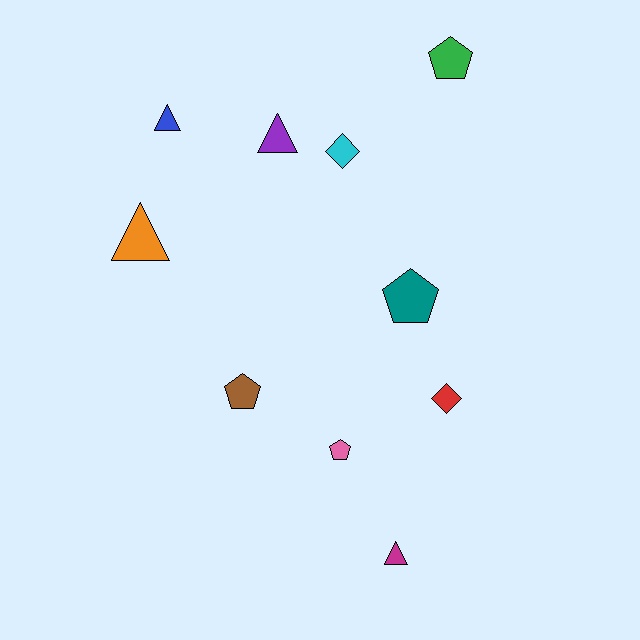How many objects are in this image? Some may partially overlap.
There are 10 objects.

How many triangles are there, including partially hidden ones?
There are 4 triangles.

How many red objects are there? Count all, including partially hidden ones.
There is 1 red object.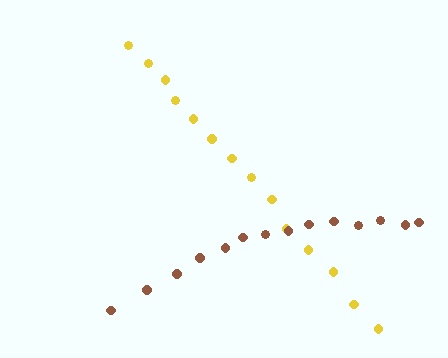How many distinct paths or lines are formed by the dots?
There are 2 distinct paths.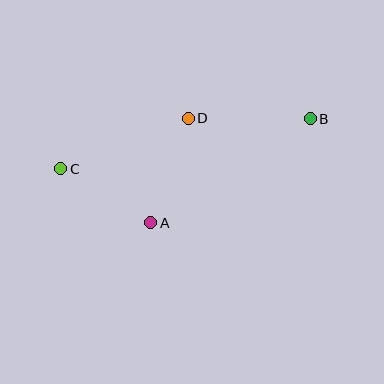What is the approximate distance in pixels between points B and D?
The distance between B and D is approximately 122 pixels.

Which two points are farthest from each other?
Points B and C are farthest from each other.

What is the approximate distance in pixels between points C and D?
The distance between C and D is approximately 137 pixels.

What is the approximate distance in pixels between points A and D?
The distance between A and D is approximately 111 pixels.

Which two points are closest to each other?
Points A and C are closest to each other.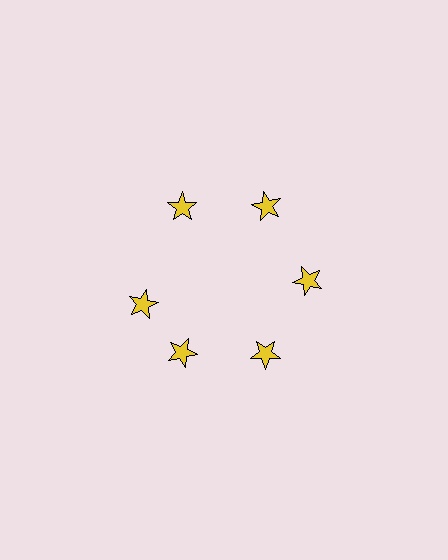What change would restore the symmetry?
The symmetry would be restored by rotating it back into even spacing with its neighbors so that all 6 stars sit at equal angles and equal distance from the center.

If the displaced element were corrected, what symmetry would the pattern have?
It would have 6-fold rotational symmetry — the pattern would map onto itself every 60 degrees.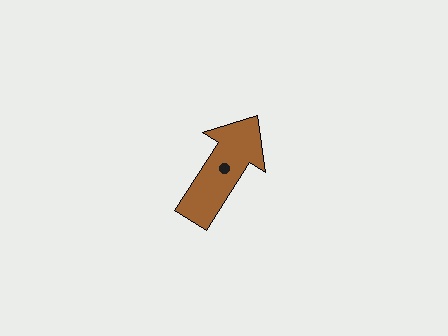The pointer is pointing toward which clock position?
Roughly 1 o'clock.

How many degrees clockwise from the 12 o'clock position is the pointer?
Approximately 33 degrees.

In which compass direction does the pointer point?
Northeast.